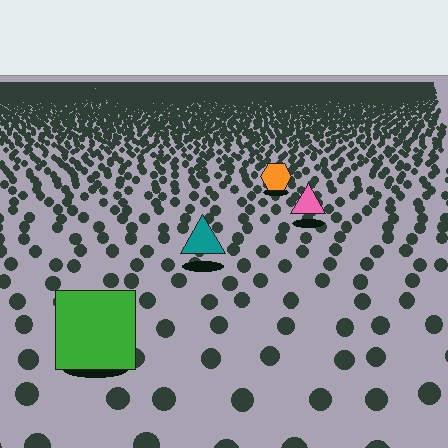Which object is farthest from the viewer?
The orange hexagon is farthest from the viewer. It appears smaller and the ground texture around it is denser.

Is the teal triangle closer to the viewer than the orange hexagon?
Yes. The teal triangle is closer — you can tell from the texture gradient: the ground texture is coarser near it.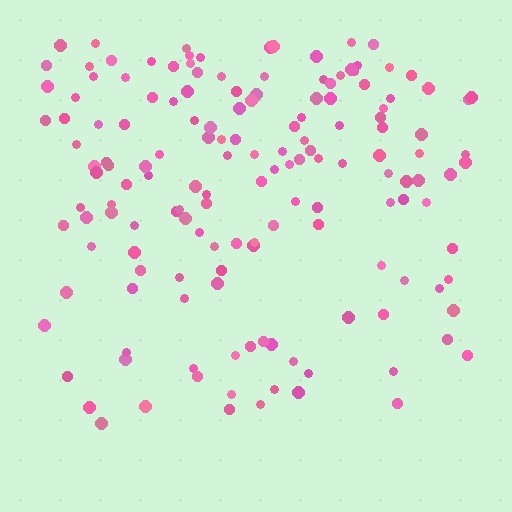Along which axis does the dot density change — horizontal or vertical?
Vertical.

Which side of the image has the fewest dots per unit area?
The bottom.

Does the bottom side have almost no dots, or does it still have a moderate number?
Still a moderate number, just noticeably fewer than the top.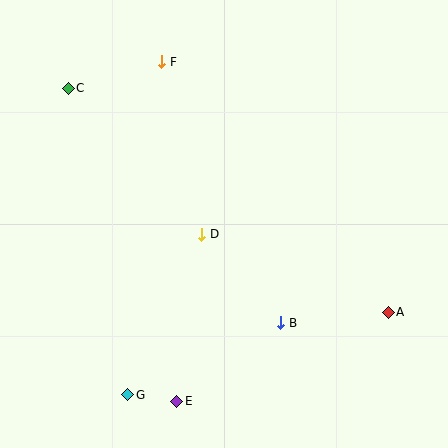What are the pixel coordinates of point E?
Point E is at (177, 401).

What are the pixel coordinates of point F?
Point F is at (162, 62).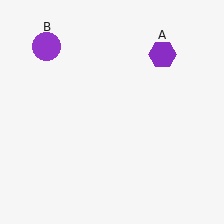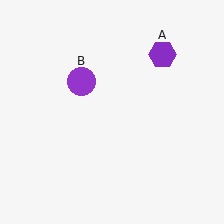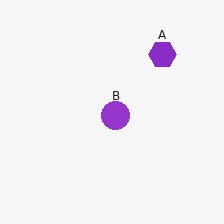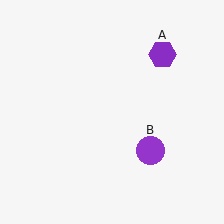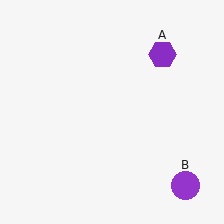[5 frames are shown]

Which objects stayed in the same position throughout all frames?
Purple hexagon (object A) remained stationary.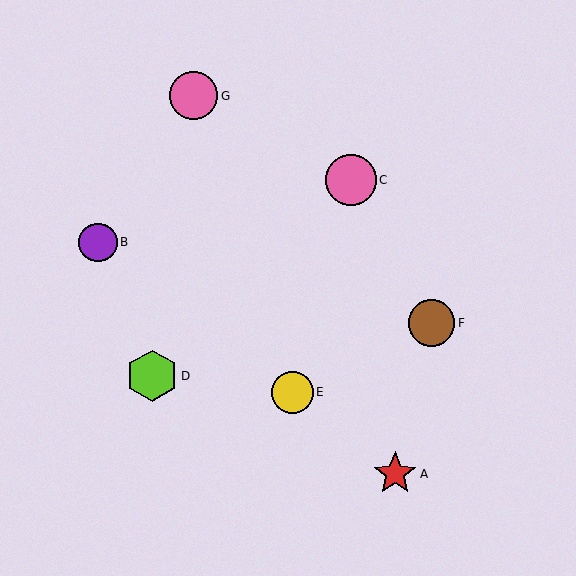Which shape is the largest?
The lime hexagon (labeled D) is the largest.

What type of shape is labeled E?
Shape E is a yellow circle.